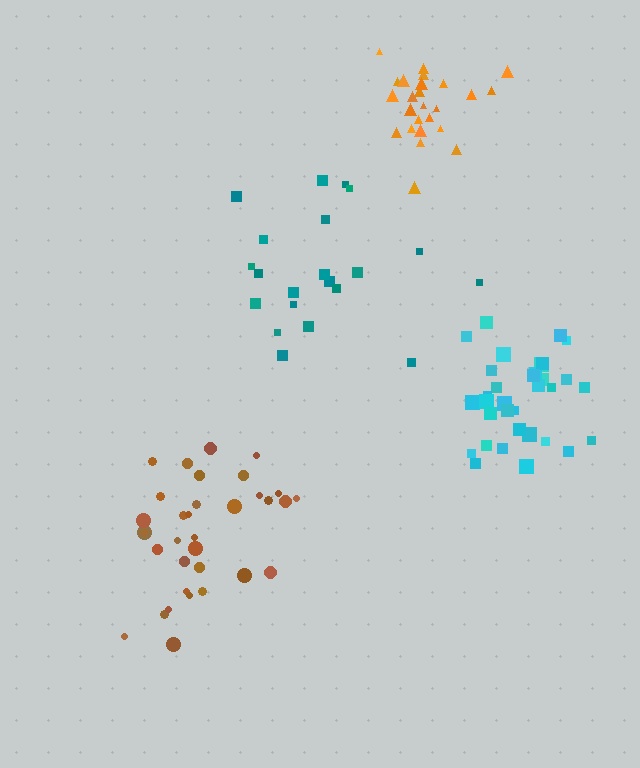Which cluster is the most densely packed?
Cyan.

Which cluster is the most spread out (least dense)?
Teal.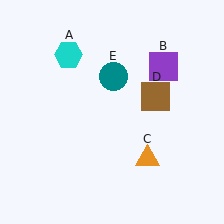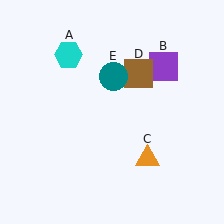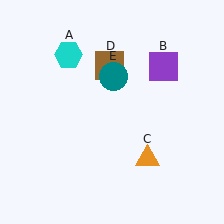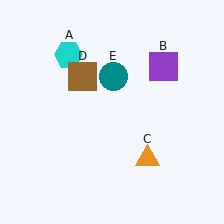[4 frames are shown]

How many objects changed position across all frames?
1 object changed position: brown square (object D).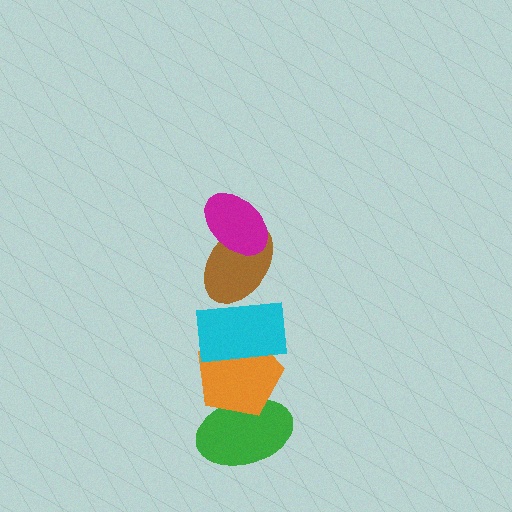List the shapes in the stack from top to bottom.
From top to bottom: the magenta ellipse, the brown ellipse, the cyan rectangle, the orange pentagon, the green ellipse.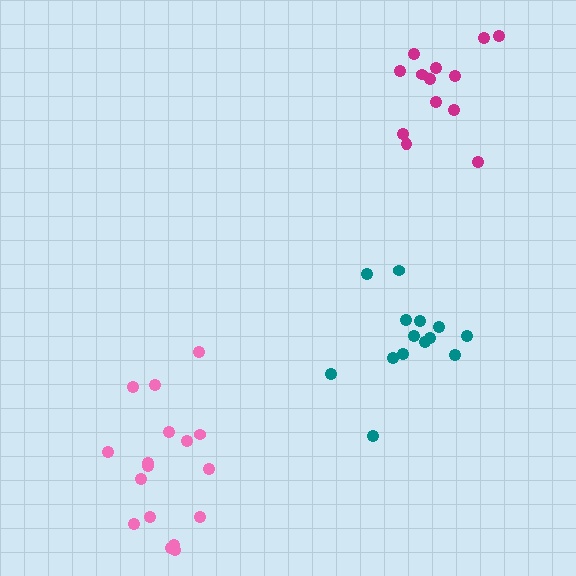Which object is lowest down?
The pink cluster is bottommost.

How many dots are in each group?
Group 1: 13 dots, Group 2: 15 dots, Group 3: 17 dots (45 total).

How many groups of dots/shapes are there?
There are 3 groups.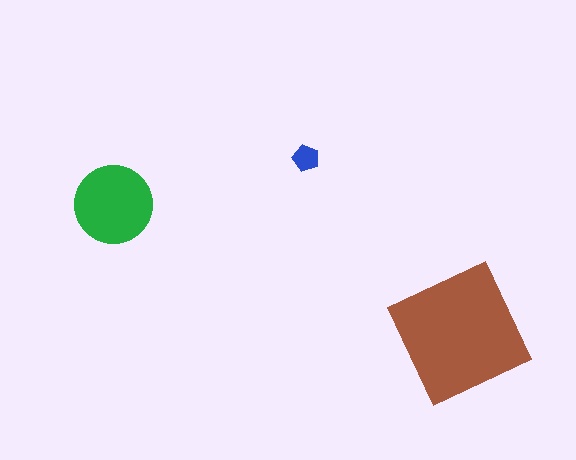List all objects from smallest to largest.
The blue pentagon, the green circle, the brown square.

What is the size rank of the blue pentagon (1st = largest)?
3rd.